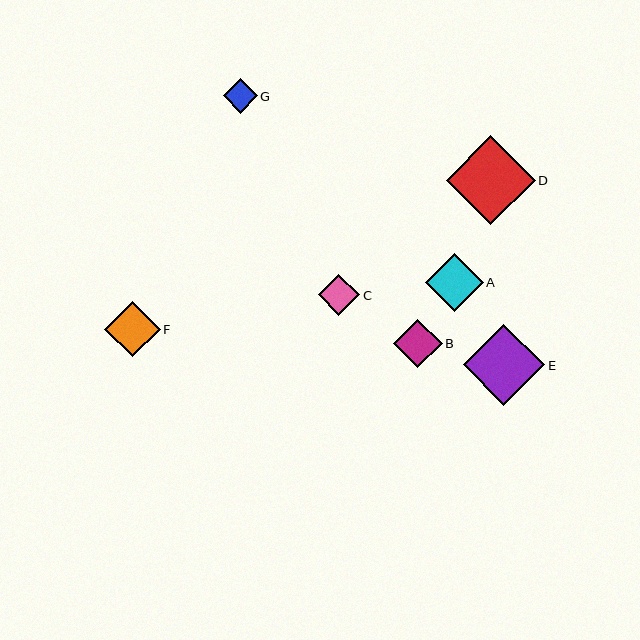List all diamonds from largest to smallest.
From largest to smallest: D, E, A, F, B, C, G.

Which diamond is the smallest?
Diamond G is the smallest with a size of approximately 34 pixels.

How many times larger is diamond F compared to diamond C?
Diamond F is approximately 1.4 times the size of diamond C.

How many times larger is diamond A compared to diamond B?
Diamond A is approximately 1.2 times the size of diamond B.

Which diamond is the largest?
Diamond D is the largest with a size of approximately 89 pixels.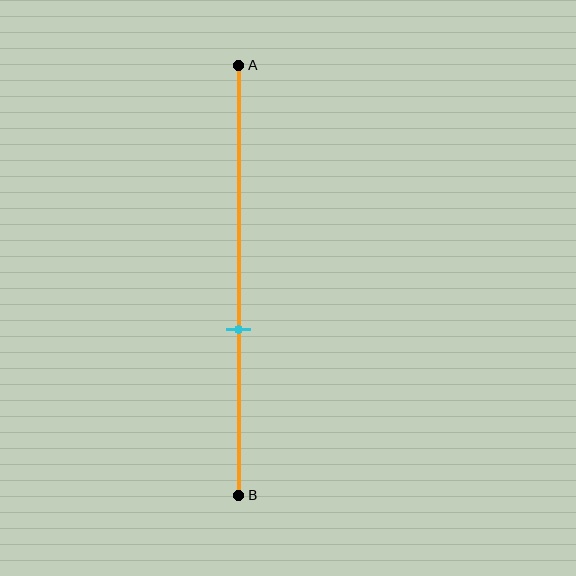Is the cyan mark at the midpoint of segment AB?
No, the mark is at about 60% from A, not at the 50% midpoint.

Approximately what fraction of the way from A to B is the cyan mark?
The cyan mark is approximately 60% of the way from A to B.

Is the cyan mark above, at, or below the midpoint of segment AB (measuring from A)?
The cyan mark is below the midpoint of segment AB.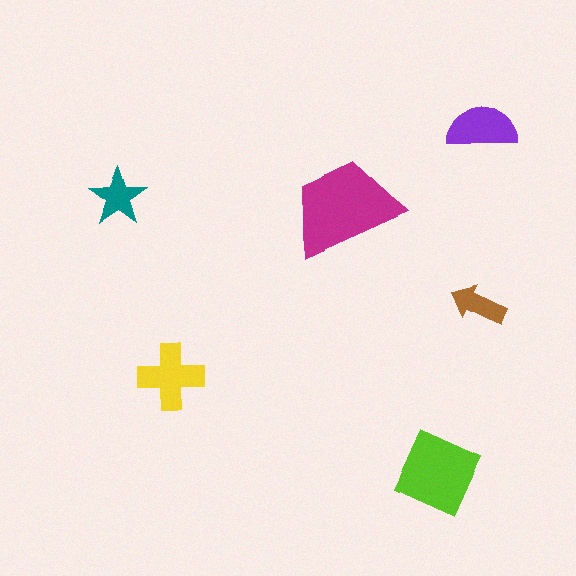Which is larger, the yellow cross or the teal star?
The yellow cross.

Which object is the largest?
The magenta trapezoid.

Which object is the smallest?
The brown arrow.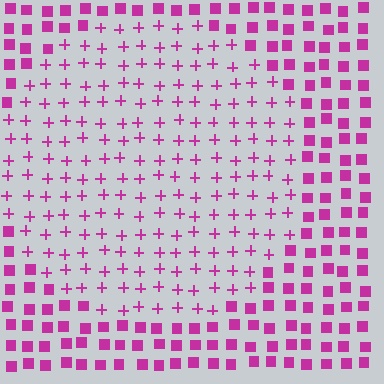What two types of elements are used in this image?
The image uses plus signs inside the circle region and squares outside it.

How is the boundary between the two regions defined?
The boundary is defined by a change in element shape: plus signs inside vs. squares outside. All elements share the same color and spacing.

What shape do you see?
I see a circle.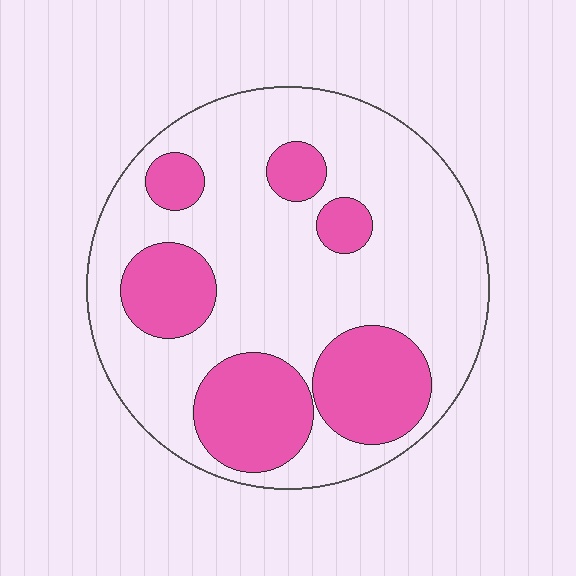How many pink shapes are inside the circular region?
6.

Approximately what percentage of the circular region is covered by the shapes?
Approximately 30%.